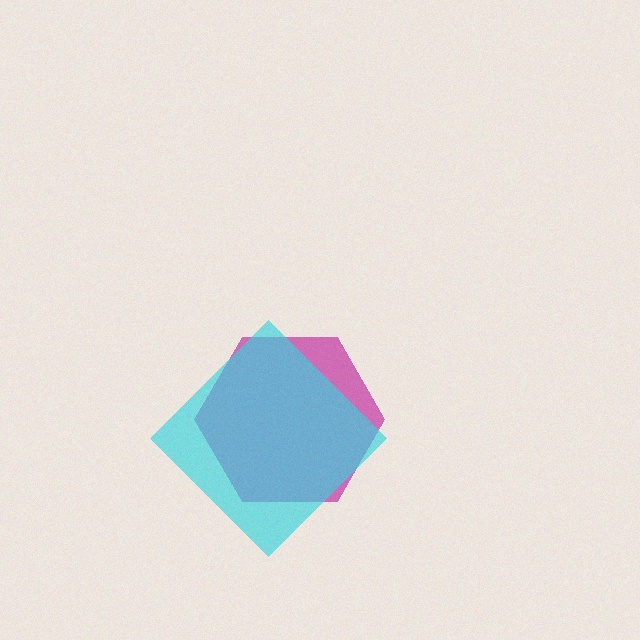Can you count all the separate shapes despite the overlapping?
Yes, there are 2 separate shapes.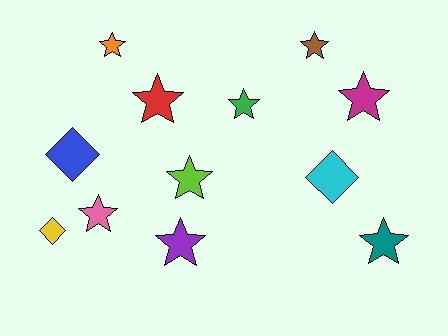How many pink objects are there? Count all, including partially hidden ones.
There is 1 pink object.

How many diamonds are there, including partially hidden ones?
There are 3 diamonds.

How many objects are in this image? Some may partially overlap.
There are 12 objects.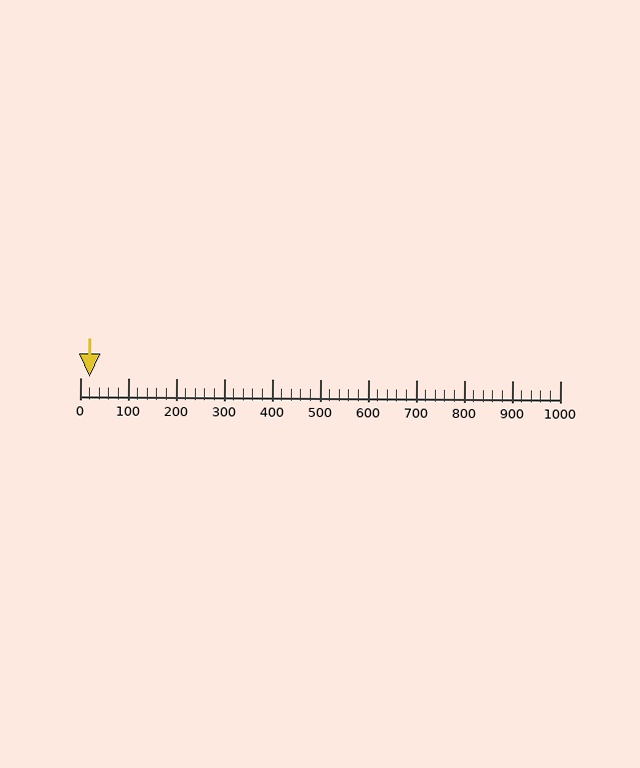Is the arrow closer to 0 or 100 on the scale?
The arrow is closer to 0.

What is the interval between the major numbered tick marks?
The major tick marks are spaced 100 units apart.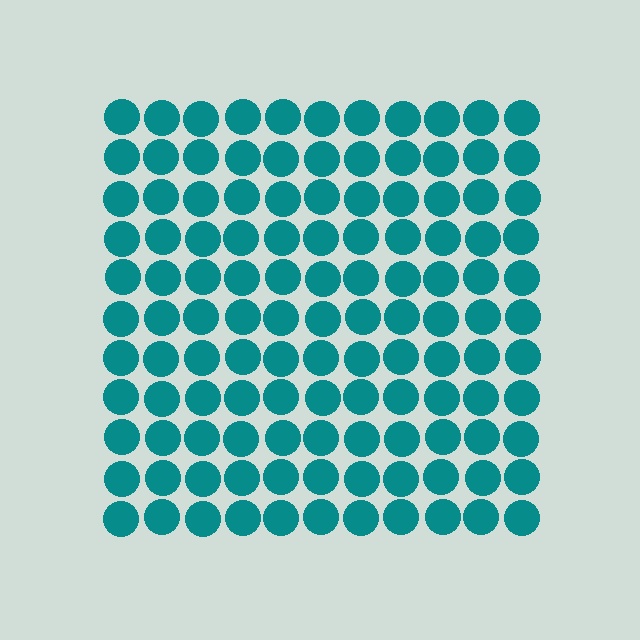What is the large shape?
The large shape is a square.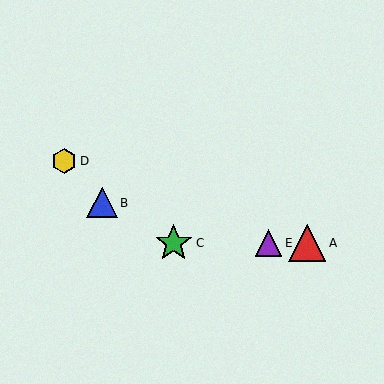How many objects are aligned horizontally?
3 objects (A, C, E) are aligned horizontally.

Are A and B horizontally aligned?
No, A is at y≈243 and B is at y≈203.